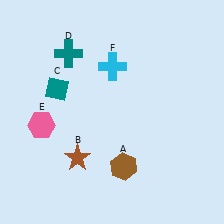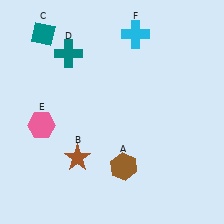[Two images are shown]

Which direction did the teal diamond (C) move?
The teal diamond (C) moved up.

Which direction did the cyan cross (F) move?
The cyan cross (F) moved up.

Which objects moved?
The objects that moved are: the teal diamond (C), the cyan cross (F).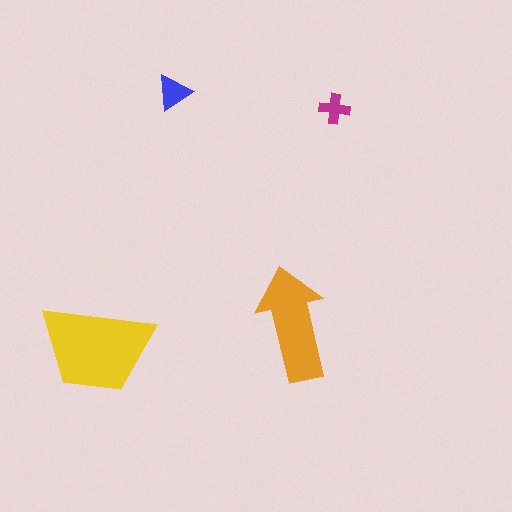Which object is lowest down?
The yellow trapezoid is bottommost.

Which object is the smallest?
The magenta cross.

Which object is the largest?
The yellow trapezoid.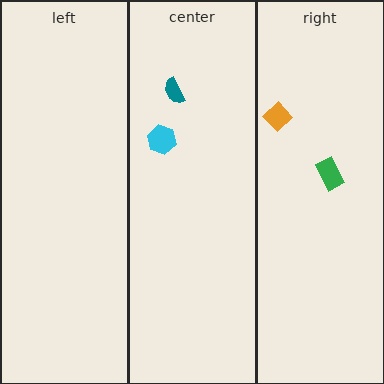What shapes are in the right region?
The orange diamond, the green rectangle.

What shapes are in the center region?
The cyan hexagon, the teal semicircle.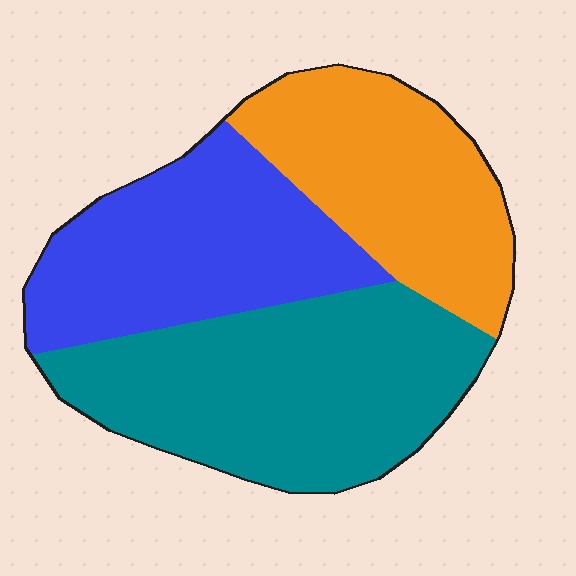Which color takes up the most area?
Teal, at roughly 40%.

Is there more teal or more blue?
Teal.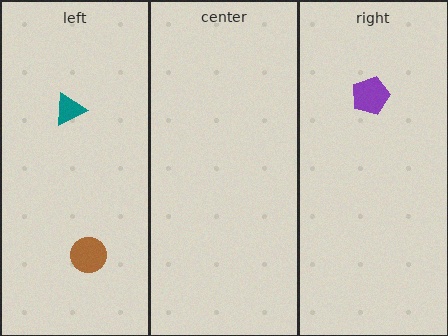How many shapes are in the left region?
2.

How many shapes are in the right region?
1.